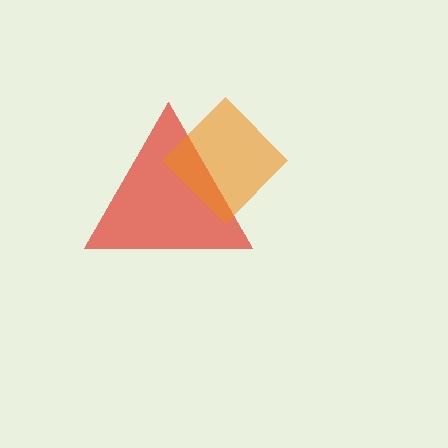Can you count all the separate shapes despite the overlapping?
Yes, there are 2 separate shapes.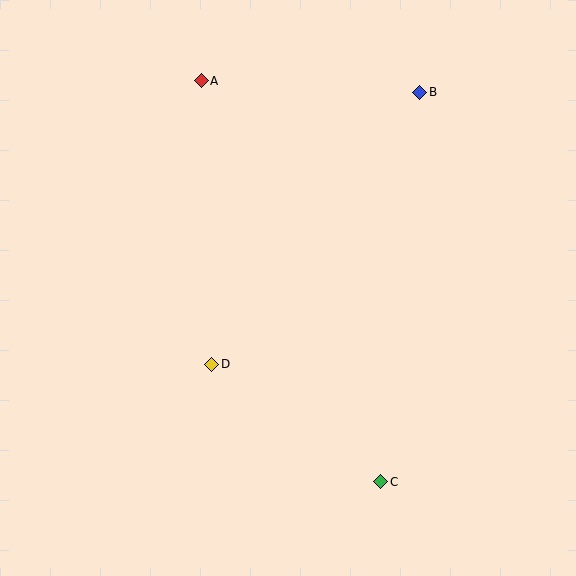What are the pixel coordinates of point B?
Point B is at (420, 92).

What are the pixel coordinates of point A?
Point A is at (201, 81).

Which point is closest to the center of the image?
Point D at (212, 364) is closest to the center.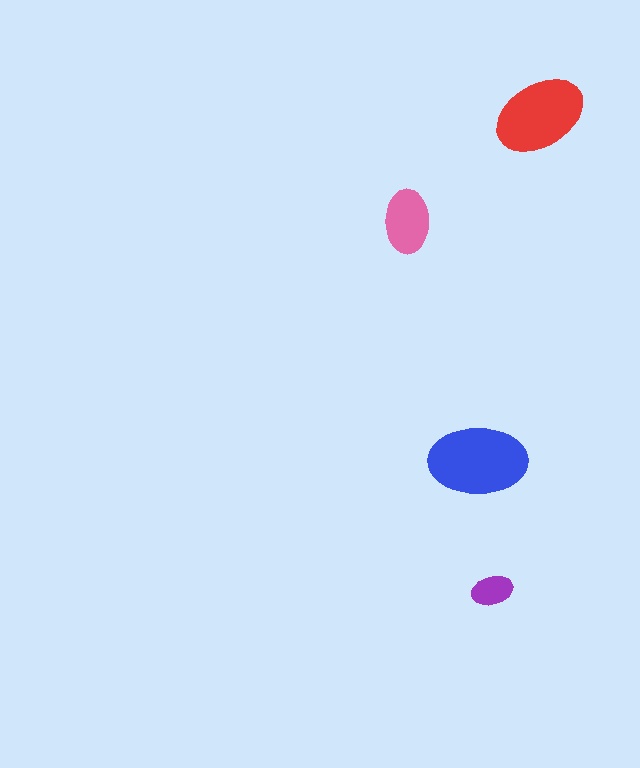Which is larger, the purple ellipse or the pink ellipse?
The pink one.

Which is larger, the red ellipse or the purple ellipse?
The red one.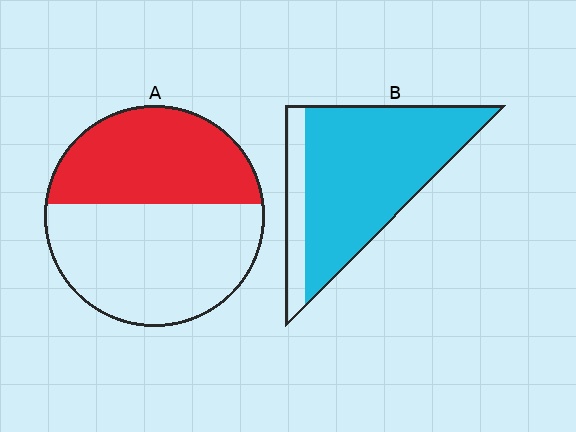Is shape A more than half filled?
No.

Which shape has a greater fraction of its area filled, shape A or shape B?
Shape B.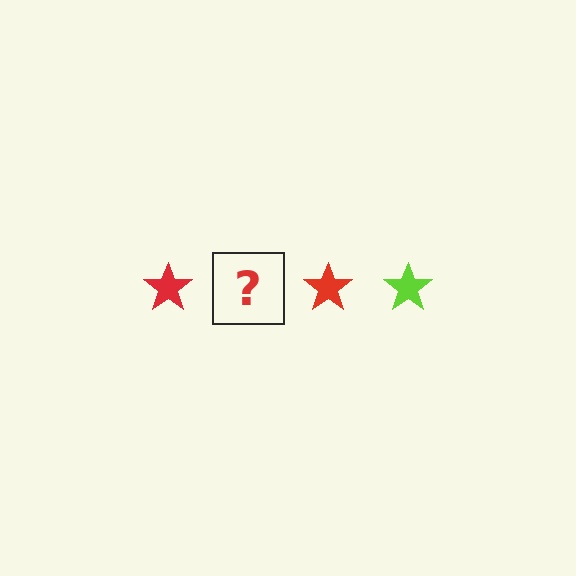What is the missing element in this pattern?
The missing element is a lime star.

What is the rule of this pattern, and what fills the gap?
The rule is that the pattern cycles through red, lime stars. The gap should be filled with a lime star.